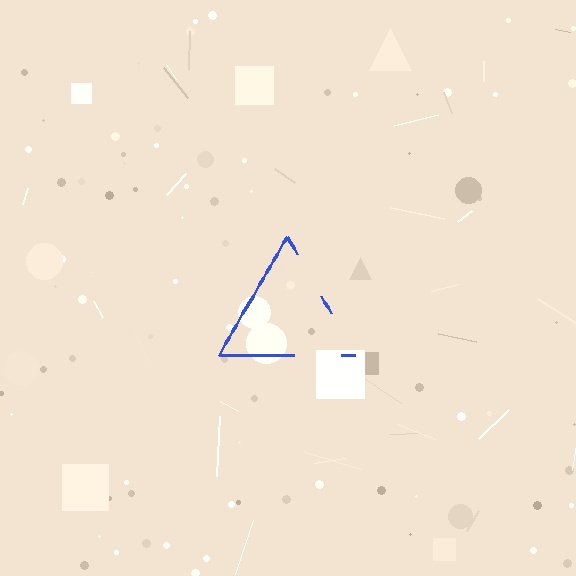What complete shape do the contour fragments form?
The contour fragments form a triangle.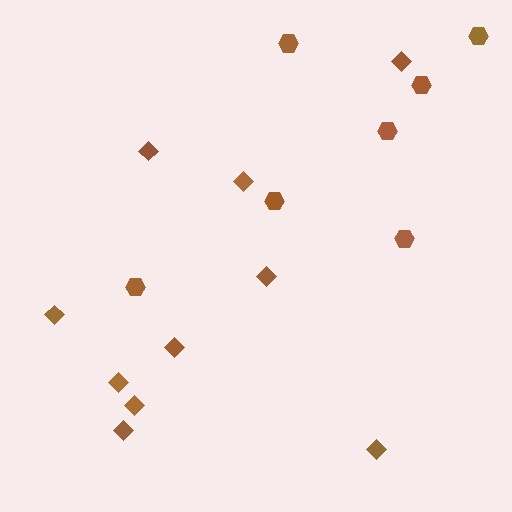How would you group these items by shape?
There are 2 groups: one group of diamonds (10) and one group of hexagons (7).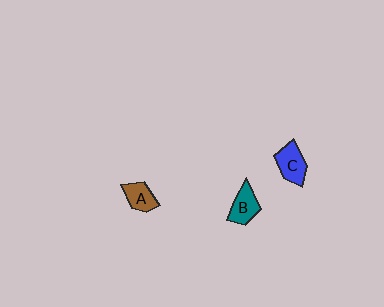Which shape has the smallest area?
Shape A (brown).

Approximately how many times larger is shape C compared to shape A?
Approximately 1.2 times.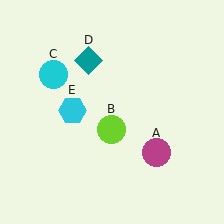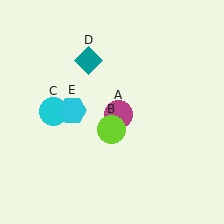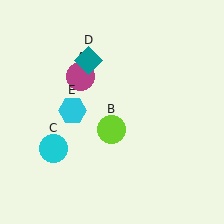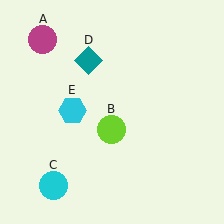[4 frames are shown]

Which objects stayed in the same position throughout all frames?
Lime circle (object B) and teal diamond (object D) and cyan hexagon (object E) remained stationary.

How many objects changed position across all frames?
2 objects changed position: magenta circle (object A), cyan circle (object C).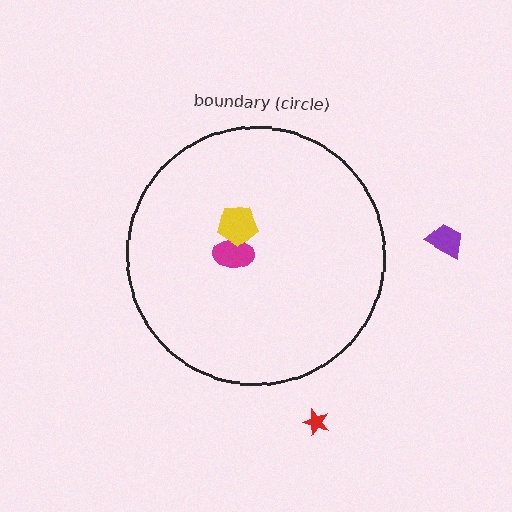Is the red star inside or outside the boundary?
Outside.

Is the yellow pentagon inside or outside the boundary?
Inside.